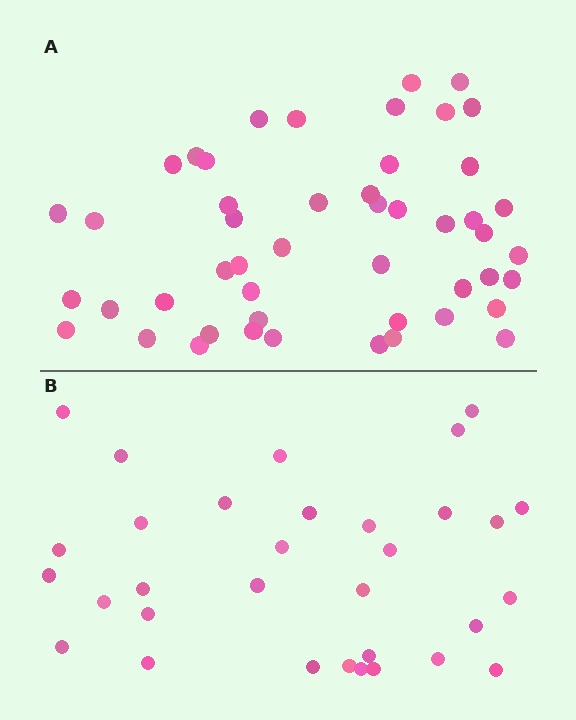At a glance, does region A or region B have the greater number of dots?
Region A (the top region) has more dots.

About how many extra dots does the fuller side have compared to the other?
Region A has approximately 15 more dots than region B.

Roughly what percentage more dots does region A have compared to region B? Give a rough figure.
About 55% more.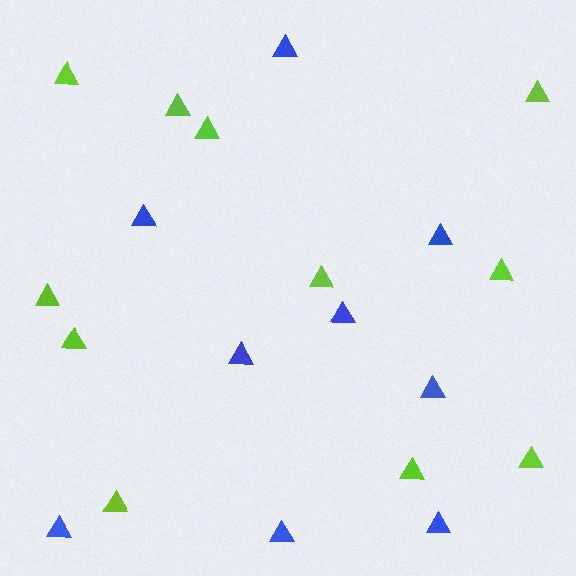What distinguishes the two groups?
There are 2 groups: one group of lime triangles (11) and one group of blue triangles (9).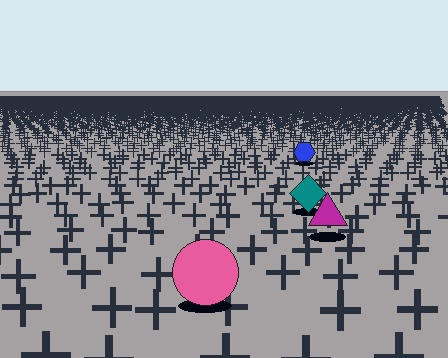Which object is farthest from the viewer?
The blue hexagon is farthest from the viewer. It appears smaller and the ground texture around it is denser.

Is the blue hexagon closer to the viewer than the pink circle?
No. The pink circle is closer — you can tell from the texture gradient: the ground texture is coarser near it.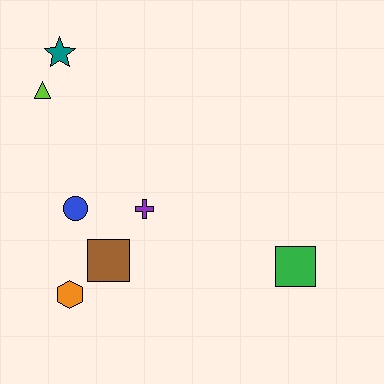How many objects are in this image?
There are 7 objects.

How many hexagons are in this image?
There is 1 hexagon.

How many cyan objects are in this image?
There are no cyan objects.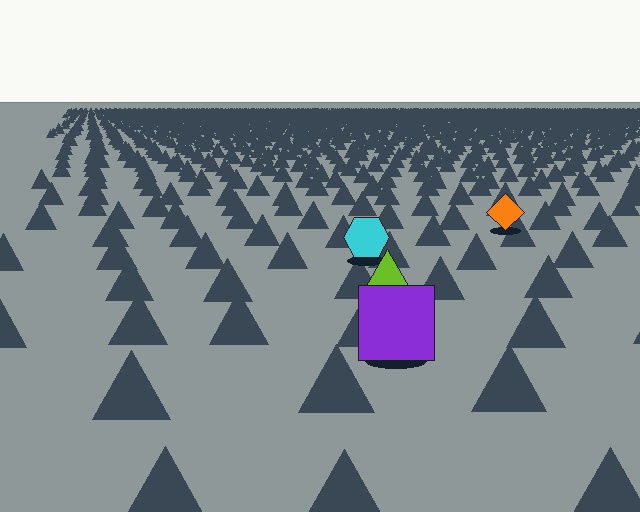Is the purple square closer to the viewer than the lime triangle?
Yes. The purple square is closer — you can tell from the texture gradient: the ground texture is coarser near it.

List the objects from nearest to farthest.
From nearest to farthest: the purple square, the lime triangle, the cyan hexagon, the orange diamond.